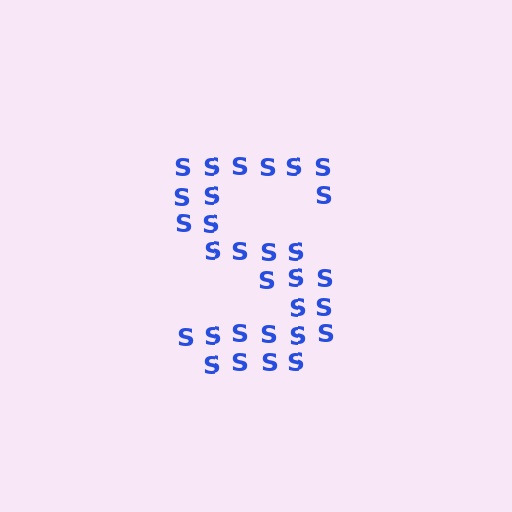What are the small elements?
The small elements are letter S's.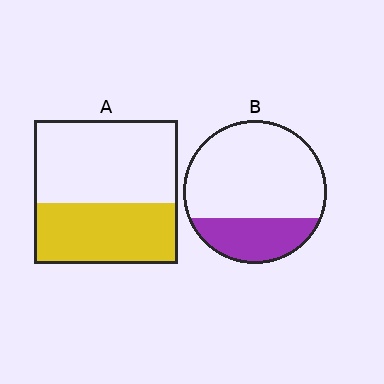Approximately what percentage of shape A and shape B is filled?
A is approximately 40% and B is approximately 25%.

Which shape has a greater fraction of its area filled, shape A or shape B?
Shape A.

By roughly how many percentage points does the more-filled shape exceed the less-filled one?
By roughly 15 percentage points (A over B).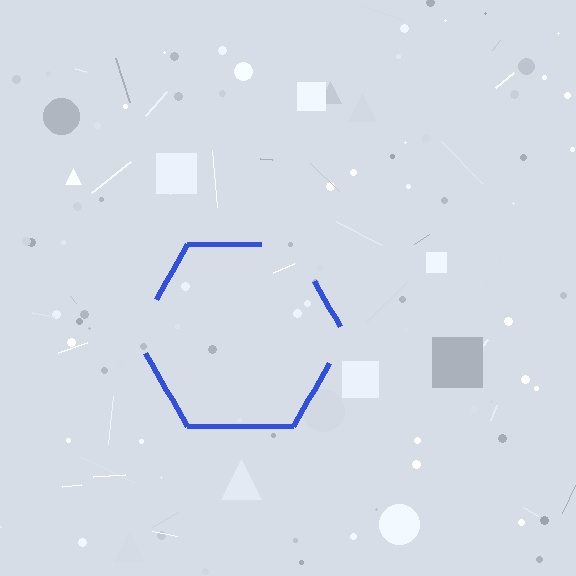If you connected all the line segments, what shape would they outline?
They would outline a hexagon.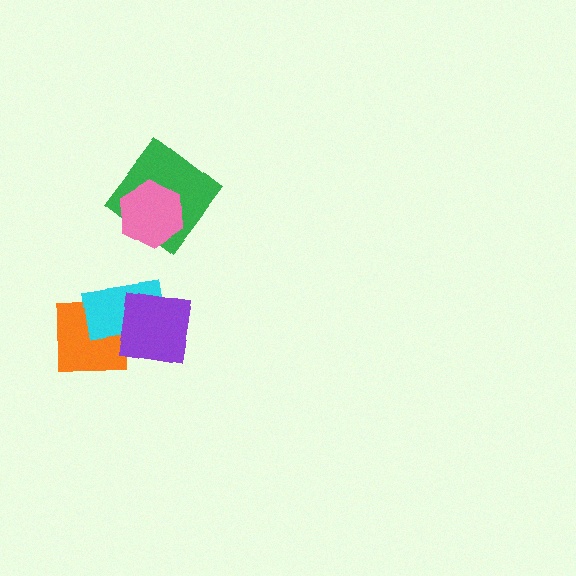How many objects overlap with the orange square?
2 objects overlap with the orange square.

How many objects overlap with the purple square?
2 objects overlap with the purple square.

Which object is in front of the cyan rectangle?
The purple square is in front of the cyan rectangle.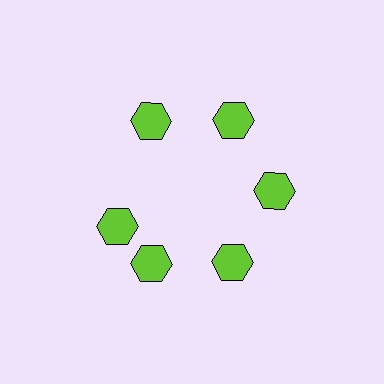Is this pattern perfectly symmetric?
No. The 6 lime hexagons are arranged in a ring, but one element near the 9 o'clock position is rotated out of alignment along the ring, breaking the 6-fold rotational symmetry.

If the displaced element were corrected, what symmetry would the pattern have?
It would have 6-fold rotational symmetry — the pattern would map onto itself every 60 degrees.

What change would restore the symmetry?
The symmetry would be restored by rotating it back into even spacing with its neighbors so that all 6 hexagons sit at equal angles and equal distance from the center.